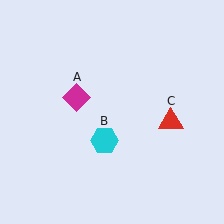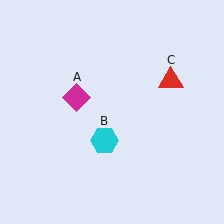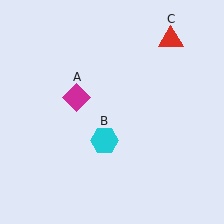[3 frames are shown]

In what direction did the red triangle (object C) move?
The red triangle (object C) moved up.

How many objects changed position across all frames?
1 object changed position: red triangle (object C).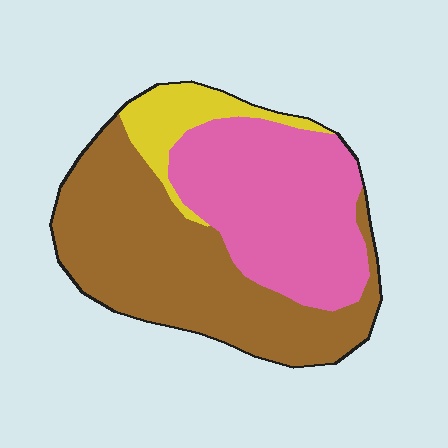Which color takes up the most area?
Brown, at roughly 50%.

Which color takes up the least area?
Yellow, at roughly 10%.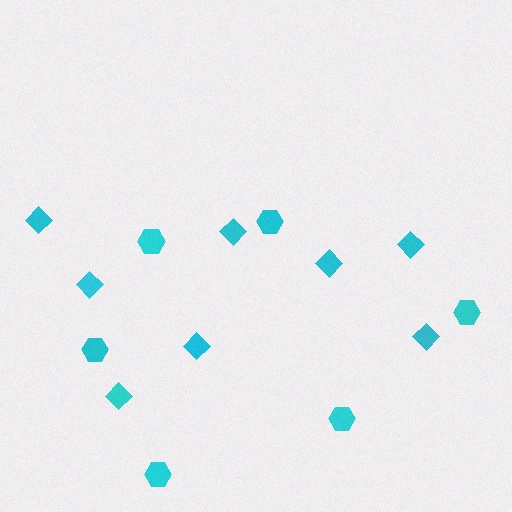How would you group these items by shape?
There are 2 groups: one group of hexagons (6) and one group of diamonds (8).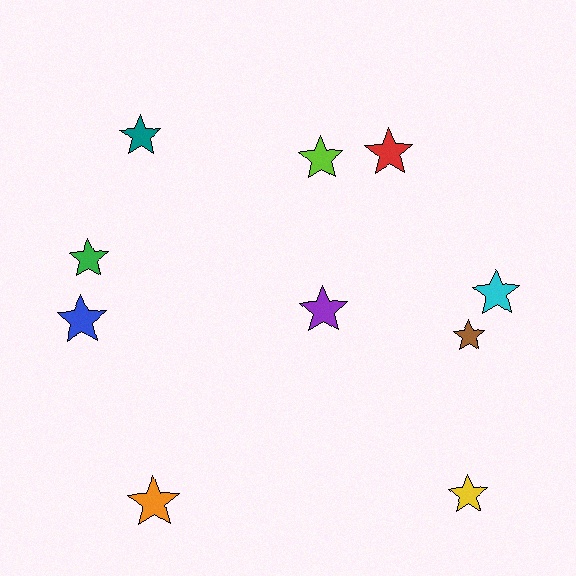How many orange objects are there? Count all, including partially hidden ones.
There is 1 orange object.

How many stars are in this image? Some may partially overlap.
There are 10 stars.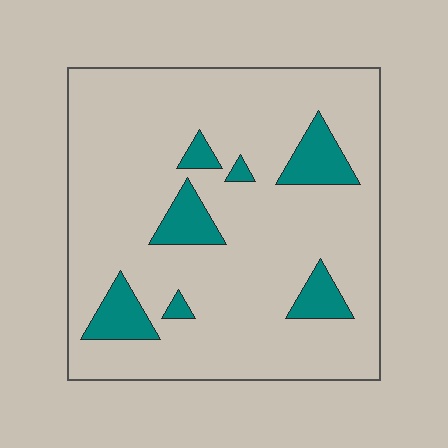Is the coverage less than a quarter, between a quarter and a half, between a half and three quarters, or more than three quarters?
Less than a quarter.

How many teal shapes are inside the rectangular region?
7.